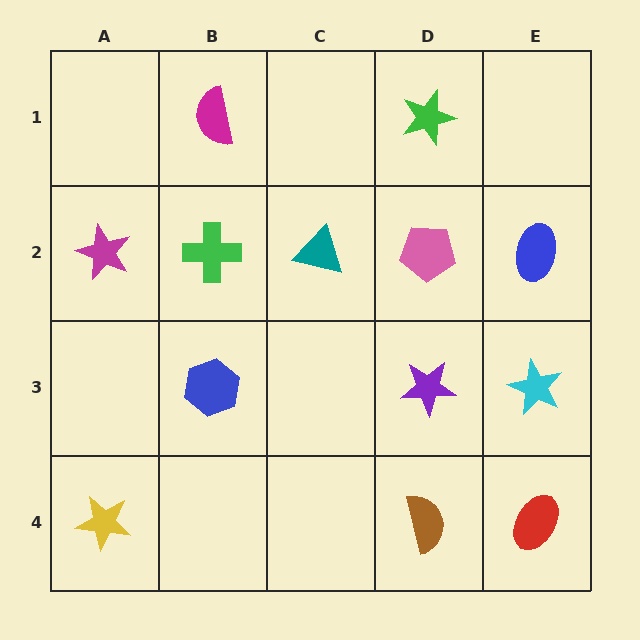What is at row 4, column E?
A red ellipse.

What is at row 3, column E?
A cyan star.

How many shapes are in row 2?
5 shapes.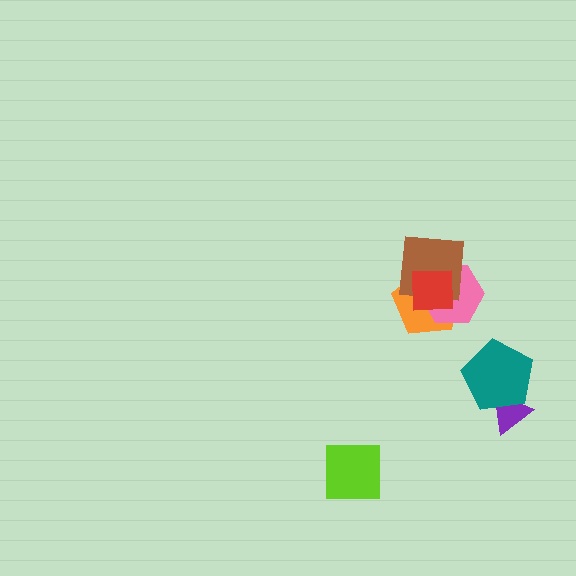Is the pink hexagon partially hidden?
Yes, it is partially covered by another shape.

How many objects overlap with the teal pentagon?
1 object overlaps with the teal pentagon.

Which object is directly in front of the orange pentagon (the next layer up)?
The pink hexagon is directly in front of the orange pentagon.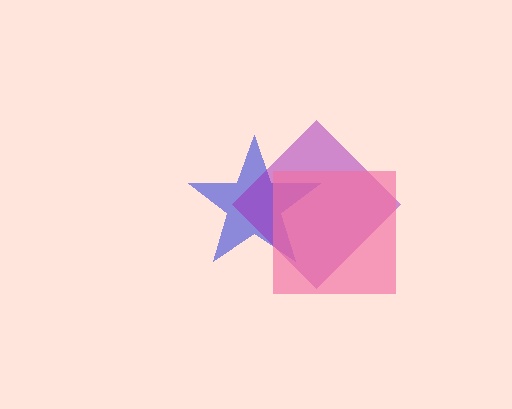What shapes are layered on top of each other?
The layered shapes are: a blue star, a purple diamond, a pink square.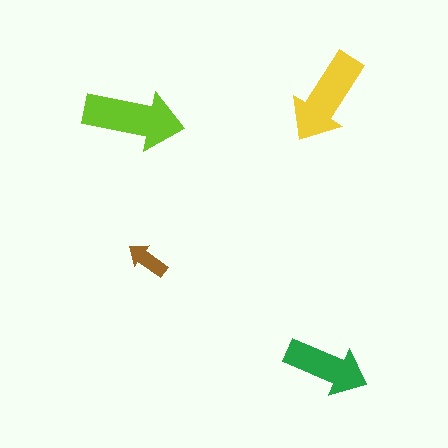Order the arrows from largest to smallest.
the lime one, the yellow one, the green one, the brown one.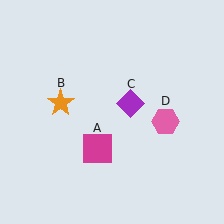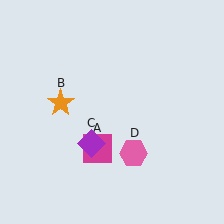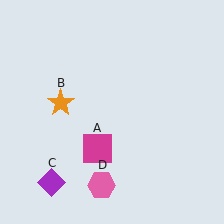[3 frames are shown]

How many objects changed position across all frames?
2 objects changed position: purple diamond (object C), pink hexagon (object D).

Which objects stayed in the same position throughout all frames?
Magenta square (object A) and orange star (object B) remained stationary.